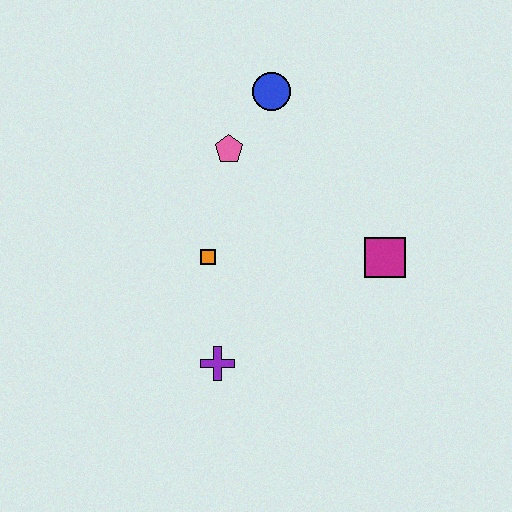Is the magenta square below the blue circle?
Yes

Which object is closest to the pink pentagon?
The blue circle is closest to the pink pentagon.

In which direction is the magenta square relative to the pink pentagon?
The magenta square is to the right of the pink pentagon.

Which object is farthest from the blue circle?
The purple cross is farthest from the blue circle.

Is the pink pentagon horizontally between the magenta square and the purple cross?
Yes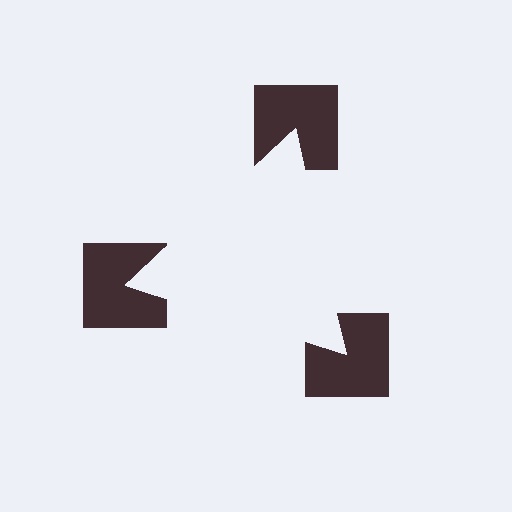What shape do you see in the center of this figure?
An illusory triangle — its edges are inferred from the aligned wedge cuts in the notched squares, not physically drawn.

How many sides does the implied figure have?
3 sides.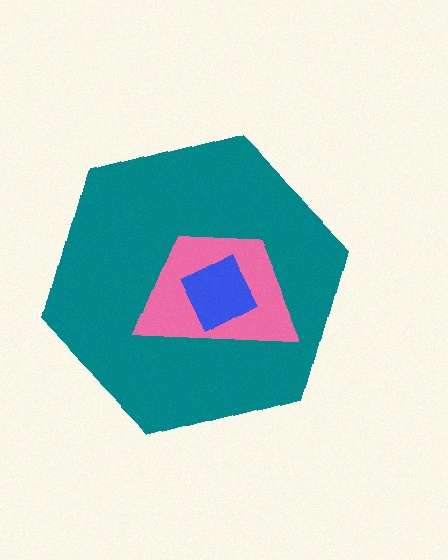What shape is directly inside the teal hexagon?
The pink trapezoid.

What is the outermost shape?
The teal hexagon.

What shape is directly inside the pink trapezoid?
The blue square.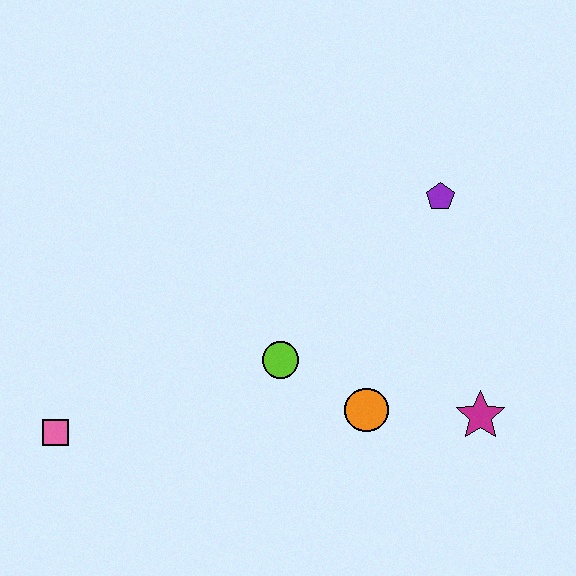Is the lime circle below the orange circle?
No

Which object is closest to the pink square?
The lime circle is closest to the pink square.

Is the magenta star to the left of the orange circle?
No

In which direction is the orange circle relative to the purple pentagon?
The orange circle is below the purple pentagon.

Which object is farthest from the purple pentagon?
The pink square is farthest from the purple pentagon.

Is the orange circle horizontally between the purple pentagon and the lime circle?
Yes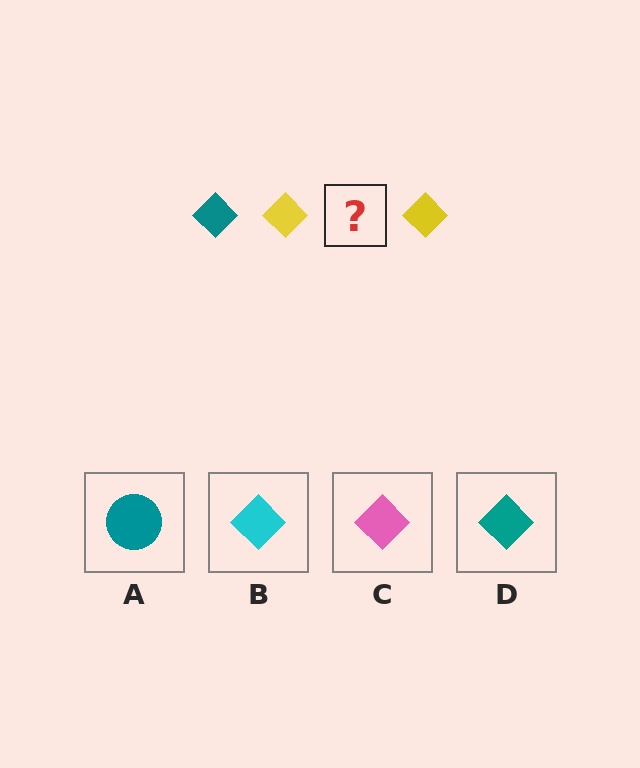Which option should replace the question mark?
Option D.